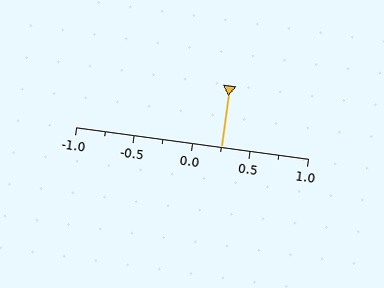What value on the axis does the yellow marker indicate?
The marker indicates approximately 0.25.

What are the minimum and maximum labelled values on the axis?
The axis runs from -1.0 to 1.0.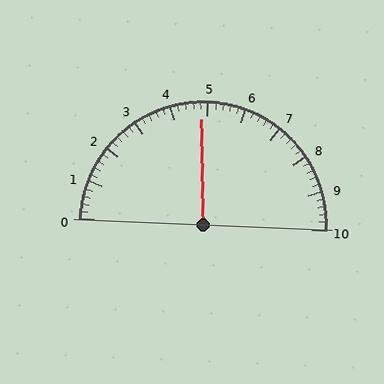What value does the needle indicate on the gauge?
The needle indicates approximately 4.8.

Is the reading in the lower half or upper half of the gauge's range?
The reading is in the lower half of the range (0 to 10).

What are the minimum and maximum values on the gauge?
The gauge ranges from 0 to 10.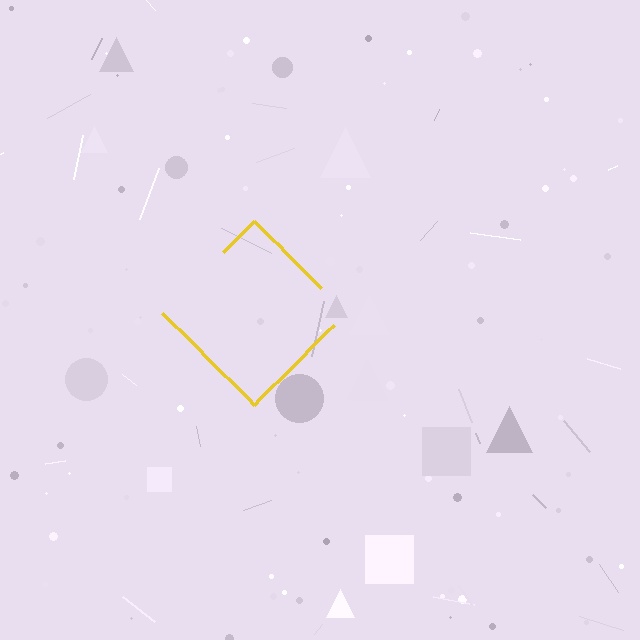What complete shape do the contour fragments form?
The contour fragments form a diamond.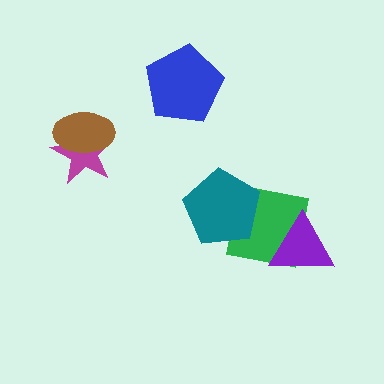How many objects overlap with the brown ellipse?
1 object overlaps with the brown ellipse.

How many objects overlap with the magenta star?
1 object overlaps with the magenta star.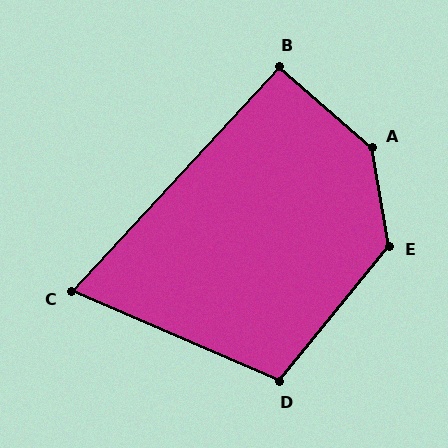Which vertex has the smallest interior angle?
C, at approximately 71 degrees.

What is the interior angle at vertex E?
Approximately 131 degrees (obtuse).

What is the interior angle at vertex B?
Approximately 92 degrees (approximately right).